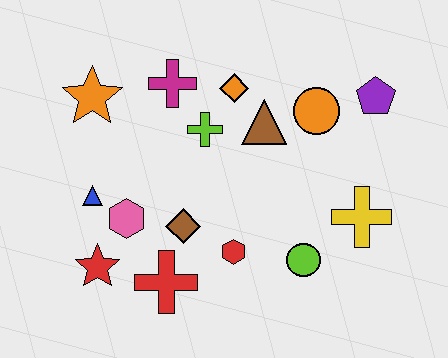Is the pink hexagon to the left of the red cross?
Yes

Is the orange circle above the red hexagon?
Yes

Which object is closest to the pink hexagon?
The blue triangle is closest to the pink hexagon.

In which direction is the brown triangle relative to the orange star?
The brown triangle is to the right of the orange star.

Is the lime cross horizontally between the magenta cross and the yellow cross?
Yes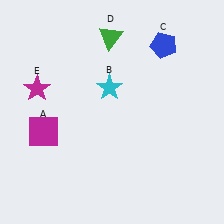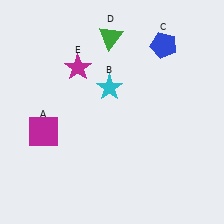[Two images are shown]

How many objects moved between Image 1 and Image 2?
1 object moved between the two images.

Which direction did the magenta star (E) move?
The magenta star (E) moved right.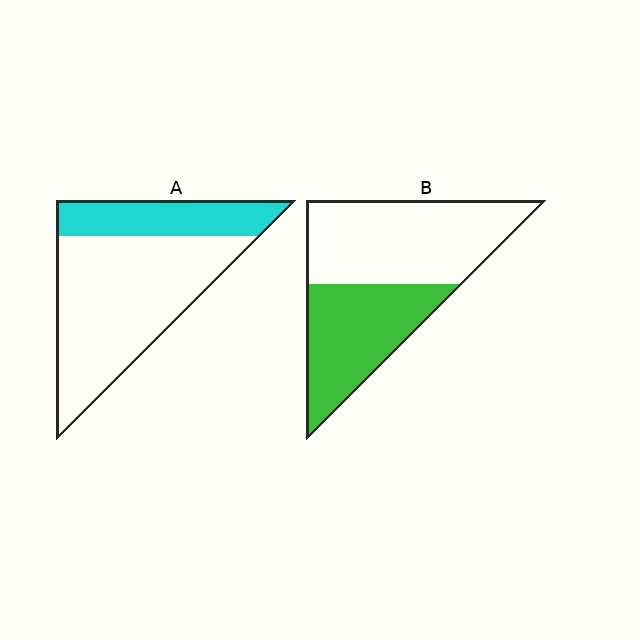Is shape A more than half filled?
No.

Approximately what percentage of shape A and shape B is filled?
A is approximately 30% and B is approximately 40%.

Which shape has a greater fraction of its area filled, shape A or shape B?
Shape B.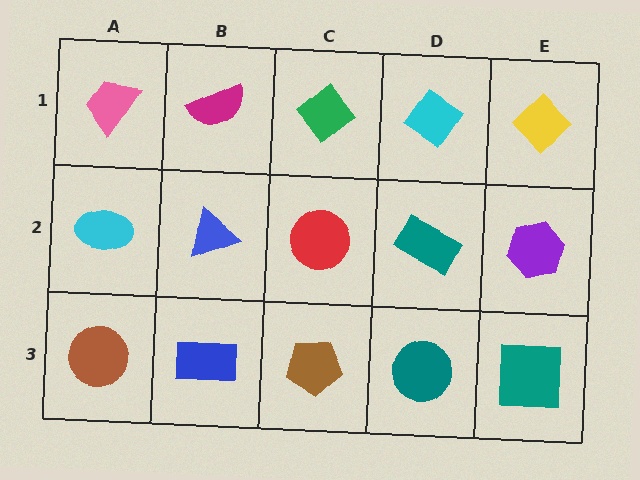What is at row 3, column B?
A blue rectangle.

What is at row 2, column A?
A cyan ellipse.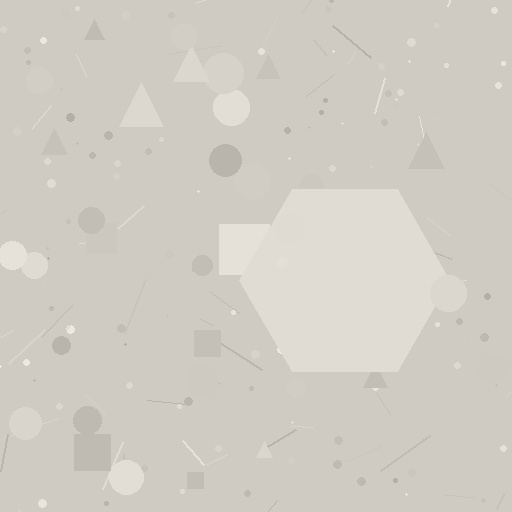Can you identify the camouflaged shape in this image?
The camouflaged shape is a hexagon.